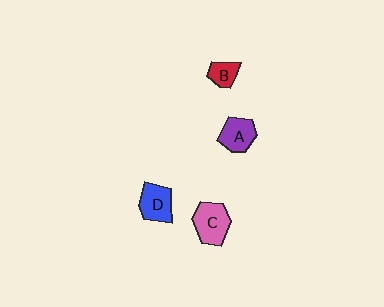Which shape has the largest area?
Shape C (pink).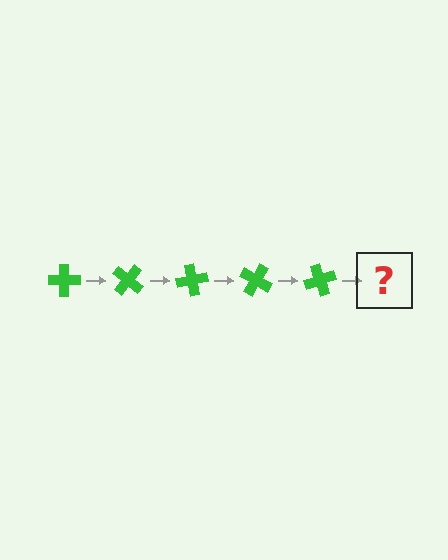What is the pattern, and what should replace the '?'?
The pattern is that the cross rotates 40 degrees each step. The '?' should be a green cross rotated 200 degrees.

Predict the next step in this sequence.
The next step is a green cross rotated 200 degrees.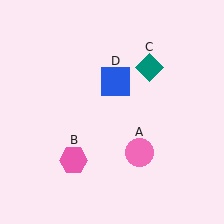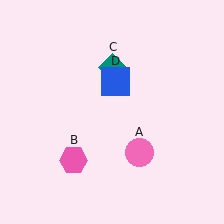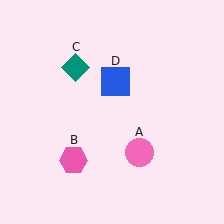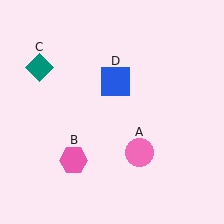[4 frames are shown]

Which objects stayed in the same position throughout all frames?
Pink circle (object A) and pink hexagon (object B) and blue square (object D) remained stationary.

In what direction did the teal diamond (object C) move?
The teal diamond (object C) moved left.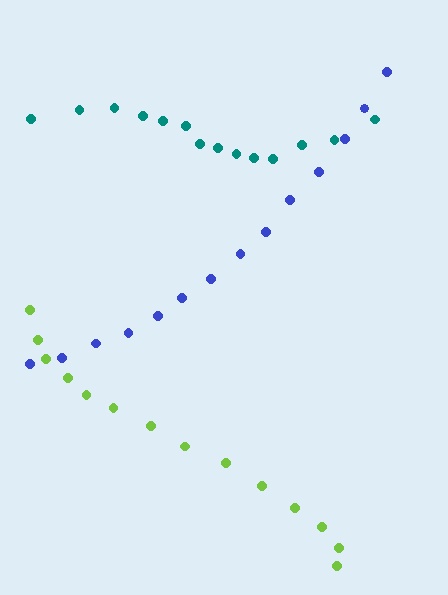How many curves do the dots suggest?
There are 3 distinct paths.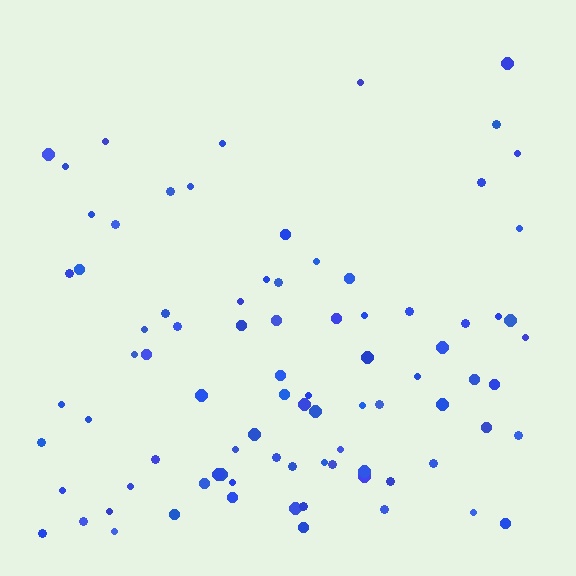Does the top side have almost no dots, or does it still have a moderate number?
Still a moderate number, just noticeably fewer than the bottom.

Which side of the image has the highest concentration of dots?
The bottom.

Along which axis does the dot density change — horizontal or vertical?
Vertical.